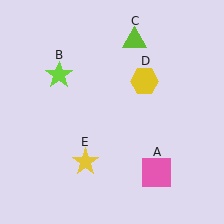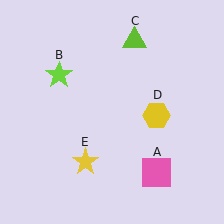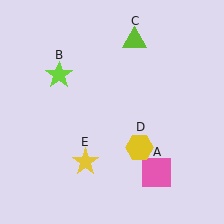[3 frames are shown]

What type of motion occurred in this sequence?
The yellow hexagon (object D) rotated clockwise around the center of the scene.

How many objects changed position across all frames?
1 object changed position: yellow hexagon (object D).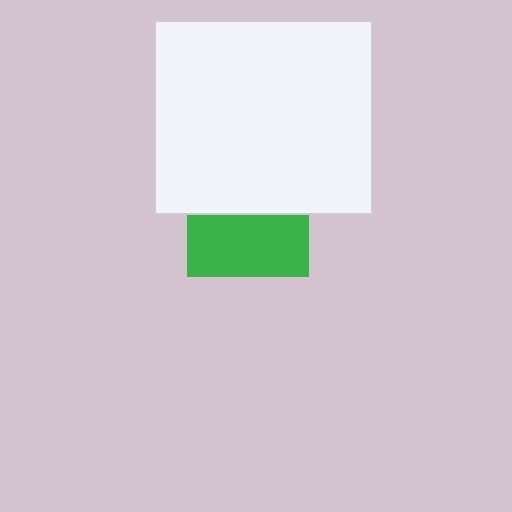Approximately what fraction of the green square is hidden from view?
Roughly 49% of the green square is hidden behind the white rectangle.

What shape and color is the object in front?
The object in front is a white rectangle.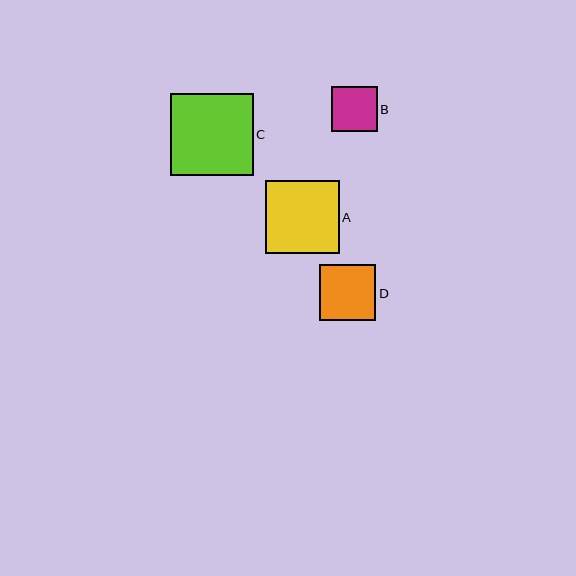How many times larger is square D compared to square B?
Square D is approximately 1.2 times the size of square B.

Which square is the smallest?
Square B is the smallest with a size of approximately 46 pixels.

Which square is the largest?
Square C is the largest with a size of approximately 82 pixels.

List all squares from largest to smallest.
From largest to smallest: C, A, D, B.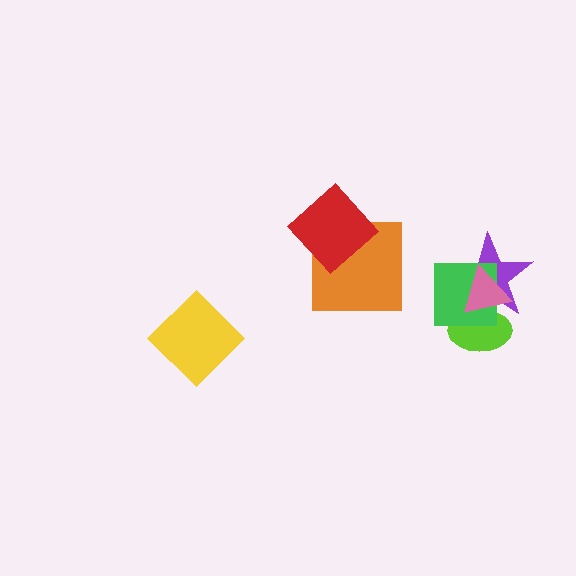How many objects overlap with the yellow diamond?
0 objects overlap with the yellow diamond.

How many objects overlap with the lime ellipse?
3 objects overlap with the lime ellipse.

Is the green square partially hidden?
Yes, it is partially covered by another shape.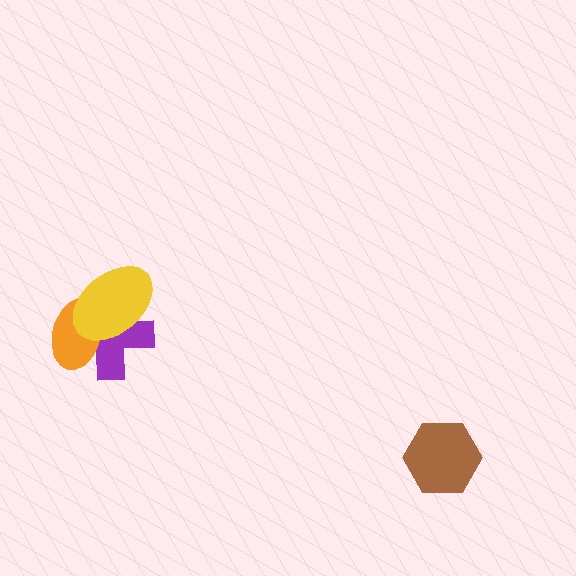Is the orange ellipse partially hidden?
Yes, it is partially covered by another shape.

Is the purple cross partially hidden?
Yes, it is partially covered by another shape.